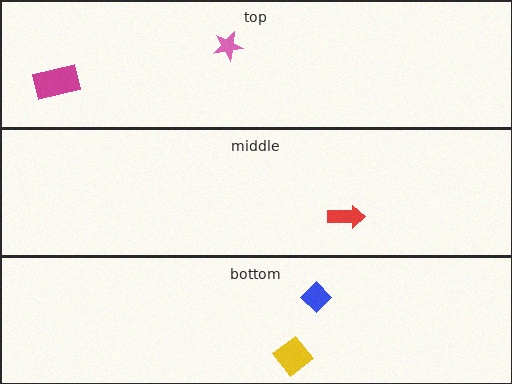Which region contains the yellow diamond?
The bottom region.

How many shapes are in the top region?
2.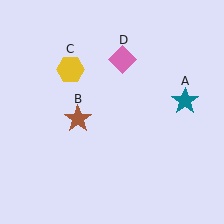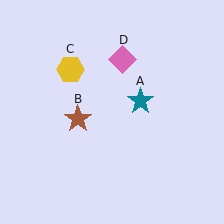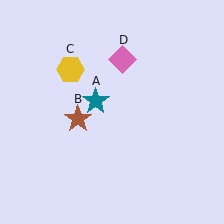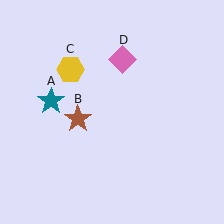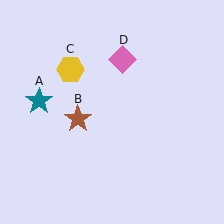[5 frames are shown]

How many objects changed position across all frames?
1 object changed position: teal star (object A).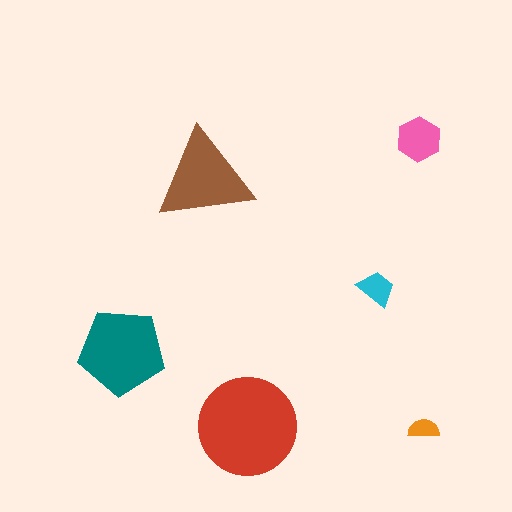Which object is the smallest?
The orange semicircle.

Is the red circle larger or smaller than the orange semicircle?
Larger.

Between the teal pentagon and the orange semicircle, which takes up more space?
The teal pentagon.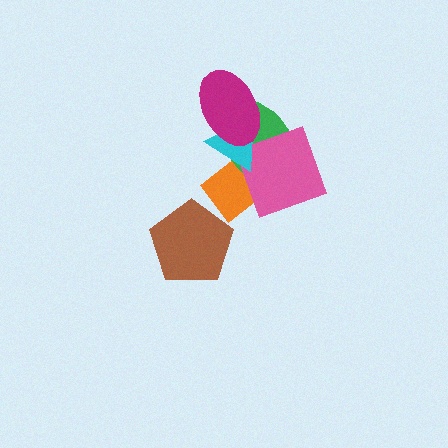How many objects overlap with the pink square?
3 objects overlap with the pink square.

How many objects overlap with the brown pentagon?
1 object overlaps with the brown pentagon.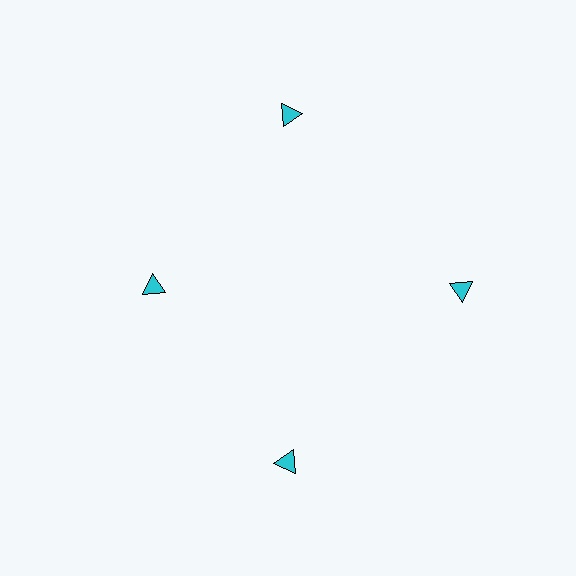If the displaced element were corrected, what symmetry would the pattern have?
It would have 4-fold rotational symmetry — the pattern would map onto itself every 90 degrees.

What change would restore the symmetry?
The symmetry would be restored by moving it outward, back onto the ring so that all 4 triangles sit at equal angles and equal distance from the center.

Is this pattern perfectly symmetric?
No. The 4 cyan triangles are arranged in a ring, but one element near the 9 o'clock position is pulled inward toward the center, breaking the 4-fold rotational symmetry.